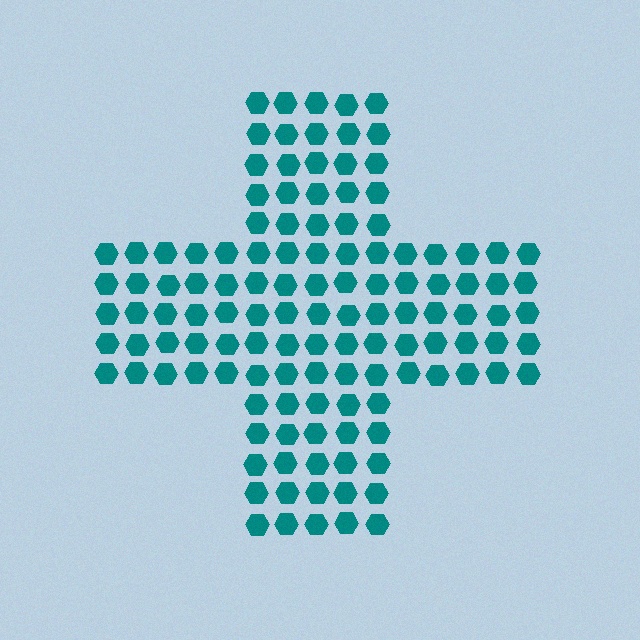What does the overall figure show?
The overall figure shows a cross.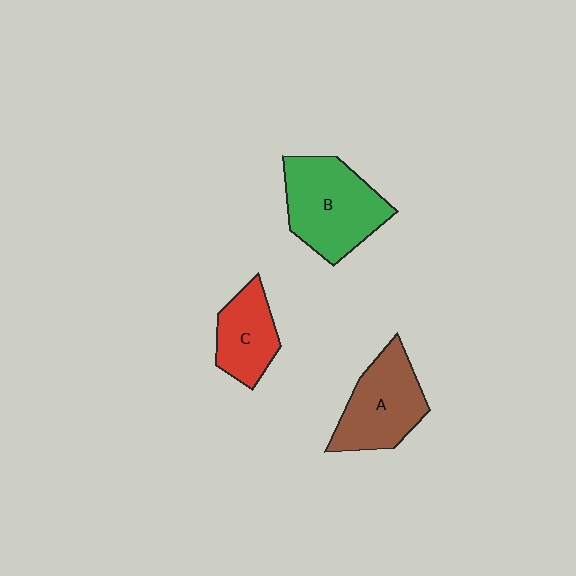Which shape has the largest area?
Shape B (green).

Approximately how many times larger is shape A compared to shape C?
Approximately 1.4 times.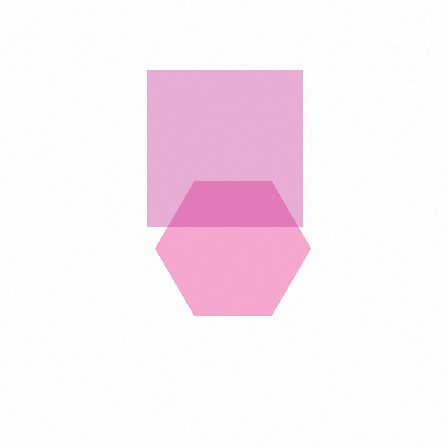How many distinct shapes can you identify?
There are 2 distinct shapes: a pink hexagon, a magenta square.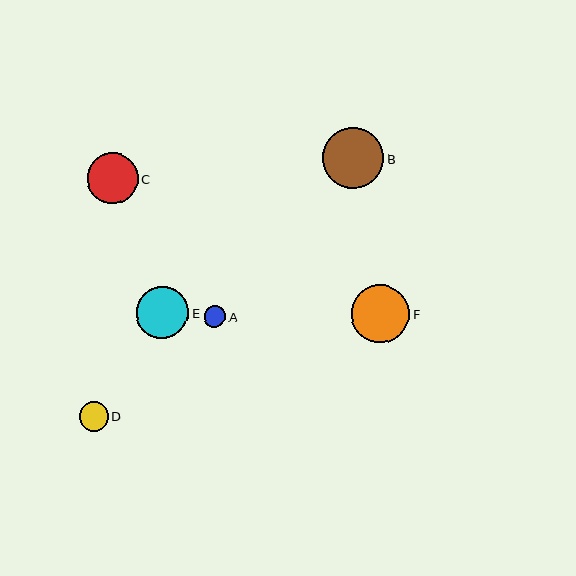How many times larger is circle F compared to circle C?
Circle F is approximately 1.1 times the size of circle C.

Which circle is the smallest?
Circle A is the smallest with a size of approximately 22 pixels.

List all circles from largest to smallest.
From largest to smallest: B, F, E, C, D, A.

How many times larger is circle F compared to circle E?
Circle F is approximately 1.1 times the size of circle E.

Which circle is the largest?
Circle B is the largest with a size of approximately 61 pixels.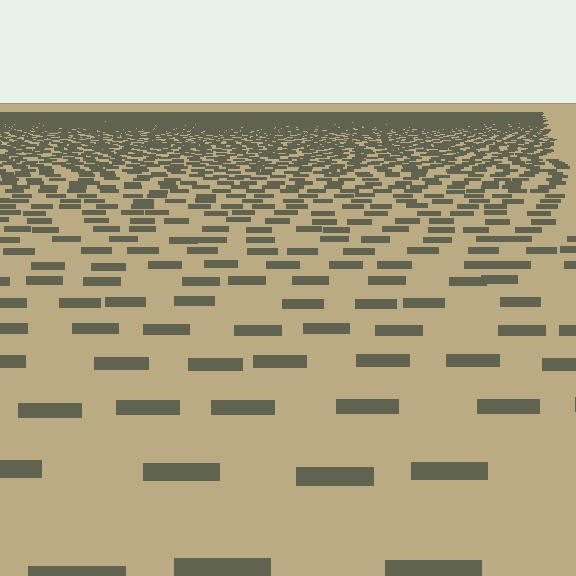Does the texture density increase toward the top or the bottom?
Density increases toward the top.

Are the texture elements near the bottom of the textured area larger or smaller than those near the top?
Larger. Near the bottom, elements are closer to the viewer and appear at a bigger on-screen size.